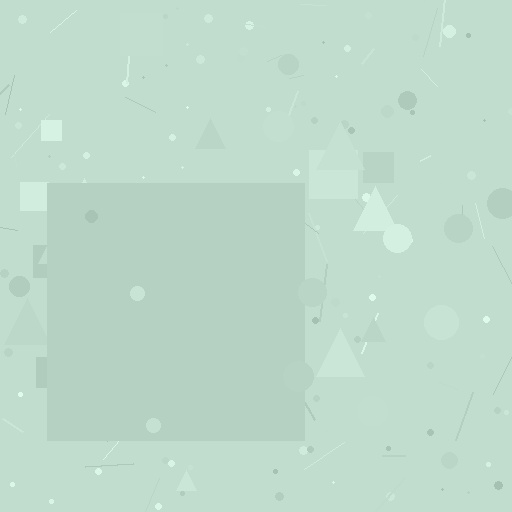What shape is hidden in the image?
A square is hidden in the image.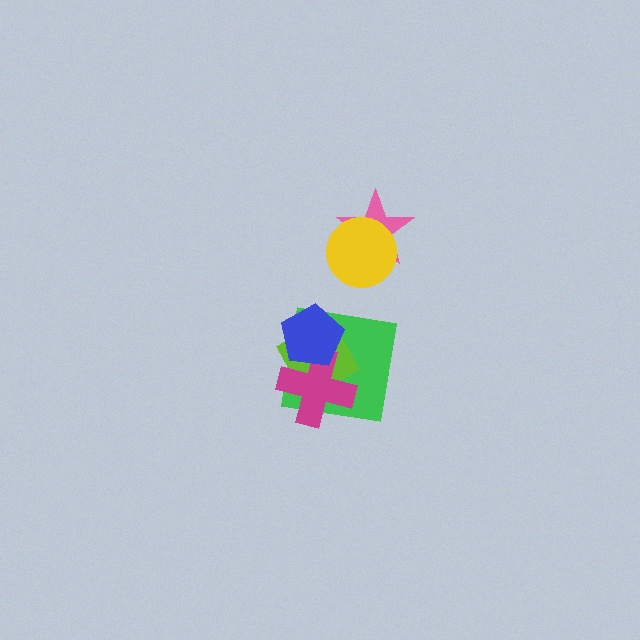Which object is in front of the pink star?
The yellow circle is in front of the pink star.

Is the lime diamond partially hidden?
Yes, it is partially covered by another shape.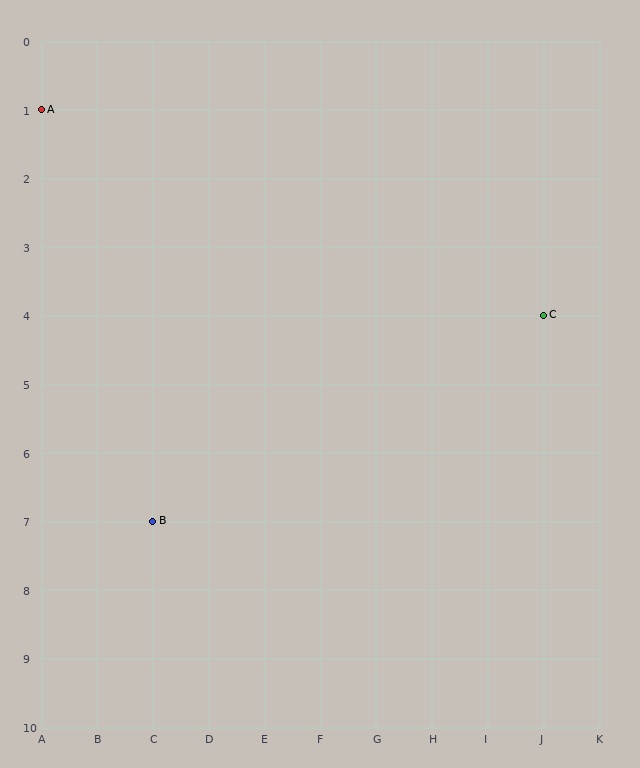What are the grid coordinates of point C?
Point C is at grid coordinates (J, 4).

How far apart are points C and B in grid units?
Points C and B are 7 columns and 3 rows apart (about 7.6 grid units diagonally).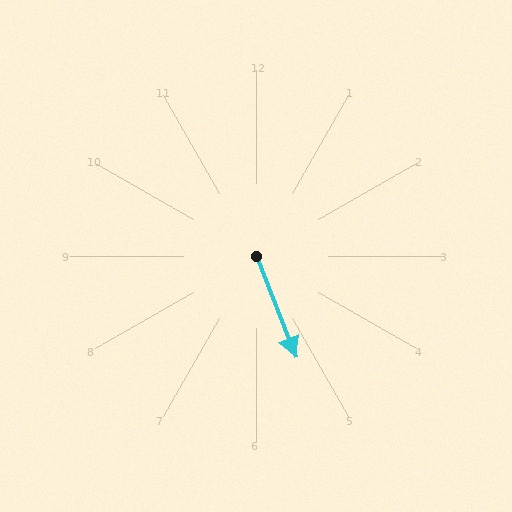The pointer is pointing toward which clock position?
Roughly 5 o'clock.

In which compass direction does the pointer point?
South.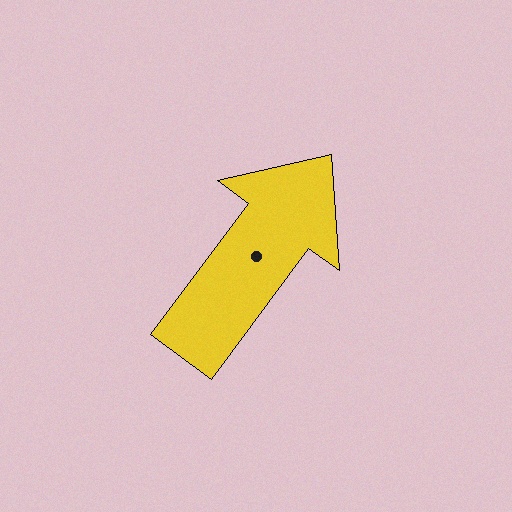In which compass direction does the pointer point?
Northeast.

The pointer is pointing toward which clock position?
Roughly 1 o'clock.